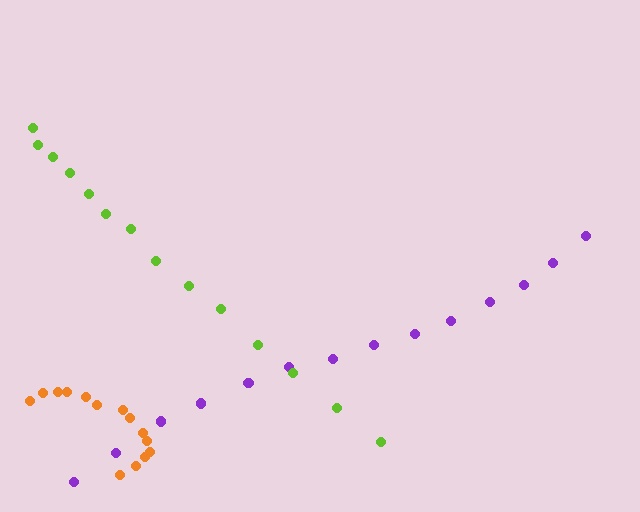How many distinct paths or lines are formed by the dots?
There are 3 distinct paths.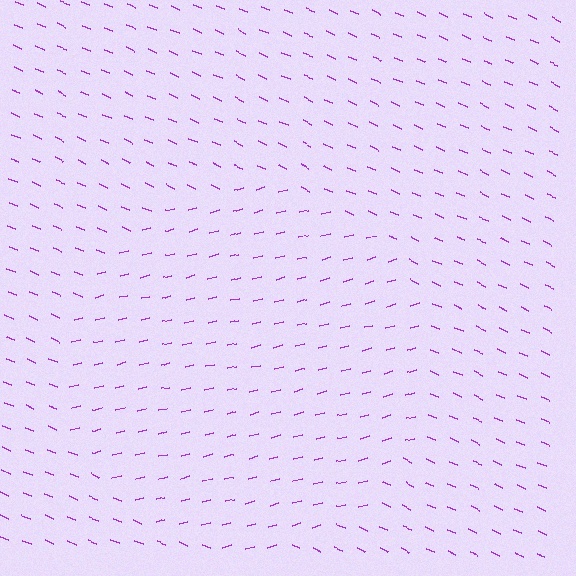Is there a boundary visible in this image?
Yes, there is a texture boundary formed by a change in line orientation.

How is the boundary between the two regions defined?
The boundary is defined purely by a change in line orientation (approximately 38 degrees difference). All lines are the same color and thickness.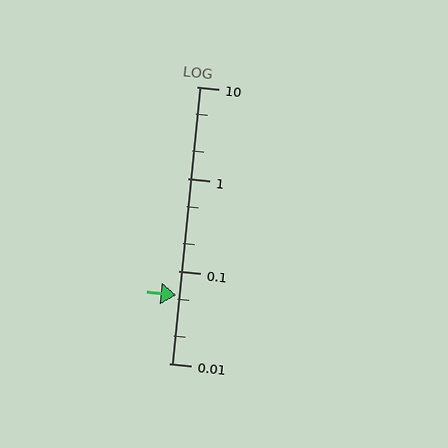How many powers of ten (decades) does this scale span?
The scale spans 3 decades, from 0.01 to 10.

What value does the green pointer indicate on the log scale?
The pointer indicates approximately 0.055.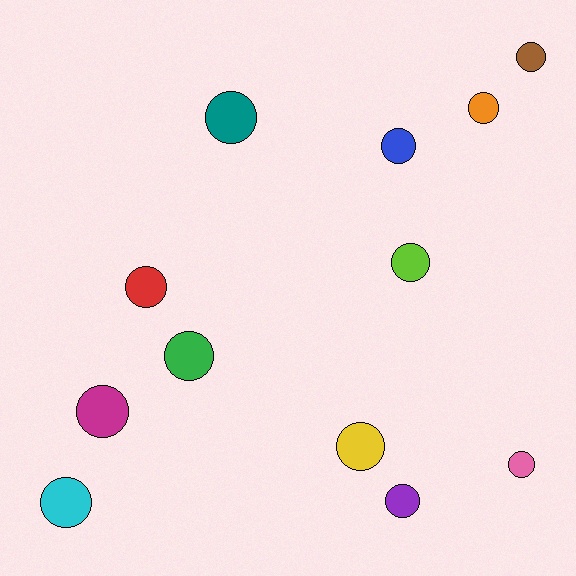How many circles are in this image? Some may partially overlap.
There are 12 circles.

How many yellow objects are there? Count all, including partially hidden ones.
There is 1 yellow object.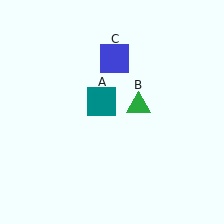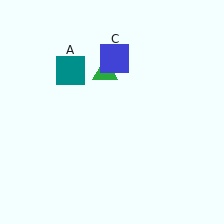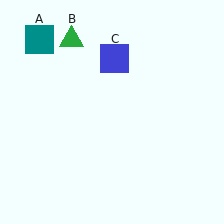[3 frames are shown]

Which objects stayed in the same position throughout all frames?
Blue square (object C) remained stationary.